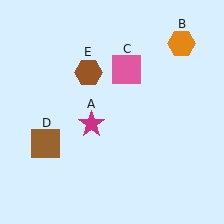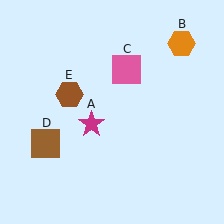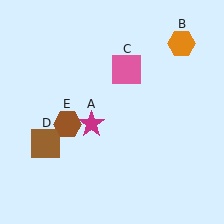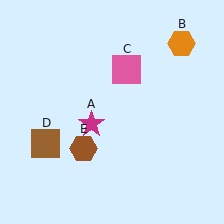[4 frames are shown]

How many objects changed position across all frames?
1 object changed position: brown hexagon (object E).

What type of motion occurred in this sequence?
The brown hexagon (object E) rotated counterclockwise around the center of the scene.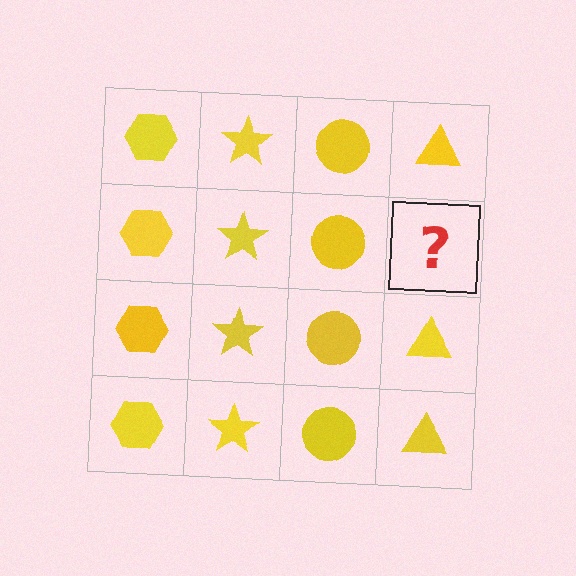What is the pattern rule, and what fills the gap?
The rule is that each column has a consistent shape. The gap should be filled with a yellow triangle.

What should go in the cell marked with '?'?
The missing cell should contain a yellow triangle.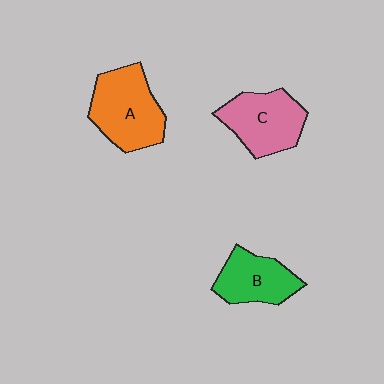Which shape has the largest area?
Shape A (orange).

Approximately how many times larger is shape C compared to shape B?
Approximately 1.2 times.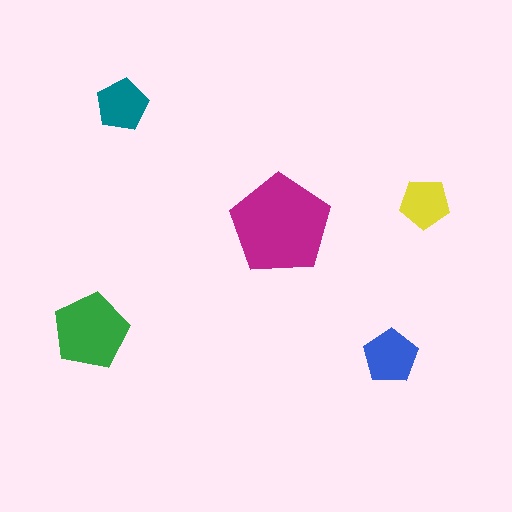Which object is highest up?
The teal pentagon is topmost.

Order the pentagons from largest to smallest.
the magenta one, the green one, the blue one, the teal one, the yellow one.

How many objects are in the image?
There are 5 objects in the image.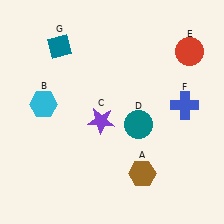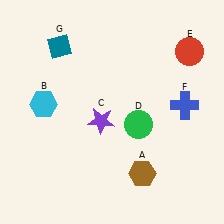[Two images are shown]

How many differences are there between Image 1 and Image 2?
There is 1 difference between the two images.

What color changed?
The circle (D) changed from teal in Image 1 to green in Image 2.